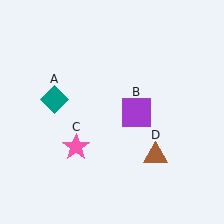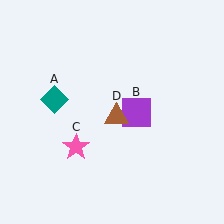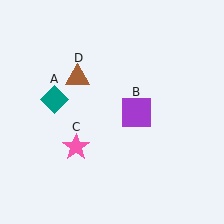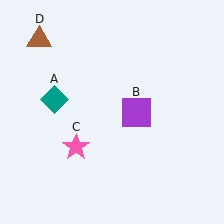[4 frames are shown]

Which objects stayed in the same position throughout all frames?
Teal diamond (object A) and purple square (object B) and pink star (object C) remained stationary.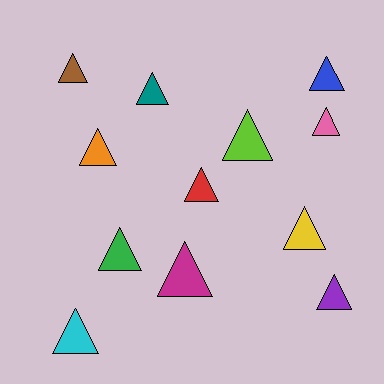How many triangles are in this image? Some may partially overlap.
There are 12 triangles.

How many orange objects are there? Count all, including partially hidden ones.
There is 1 orange object.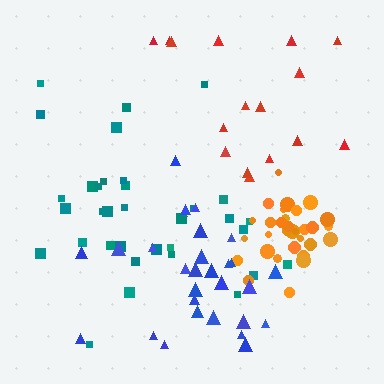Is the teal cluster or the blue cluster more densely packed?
Blue.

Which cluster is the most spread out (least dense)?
Red.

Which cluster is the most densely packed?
Orange.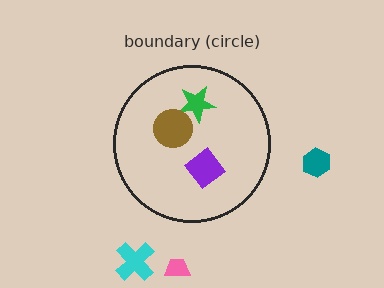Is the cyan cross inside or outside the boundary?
Outside.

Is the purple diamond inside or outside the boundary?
Inside.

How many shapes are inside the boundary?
3 inside, 3 outside.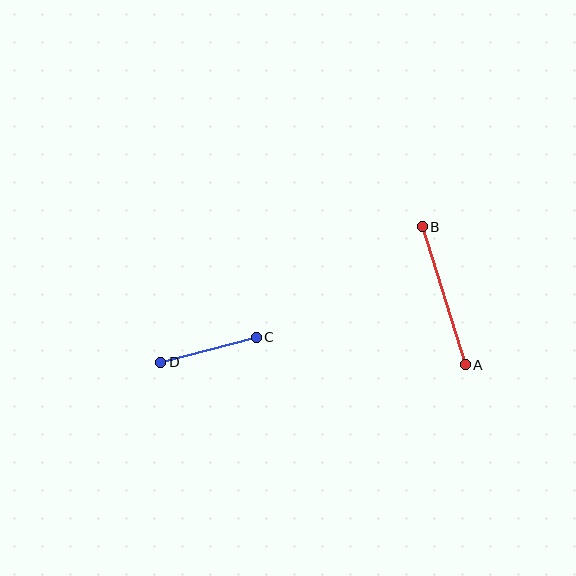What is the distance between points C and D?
The distance is approximately 98 pixels.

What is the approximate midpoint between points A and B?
The midpoint is at approximately (444, 296) pixels.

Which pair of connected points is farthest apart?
Points A and B are farthest apart.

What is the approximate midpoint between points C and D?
The midpoint is at approximately (208, 350) pixels.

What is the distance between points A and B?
The distance is approximately 144 pixels.